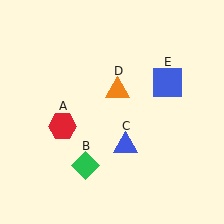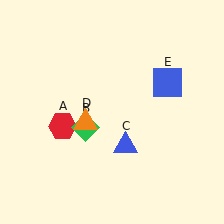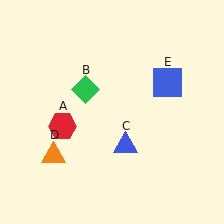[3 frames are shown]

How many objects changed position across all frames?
2 objects changed position: green diamond (object B), orange triangle (object D).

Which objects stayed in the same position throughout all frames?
Red hexagon (object A) and blue triangle (object C) and blue square (object E) remained stationary.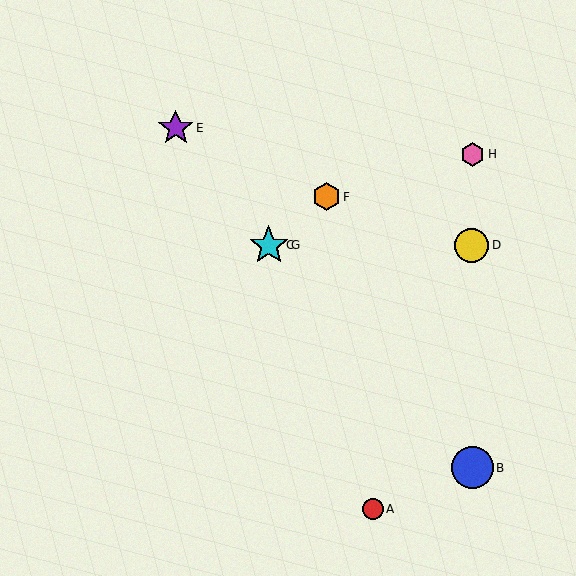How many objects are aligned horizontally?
3 objects (C, D, G) are aligned horizontally.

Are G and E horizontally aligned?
No, G is at y≈245 and E is at y≈128.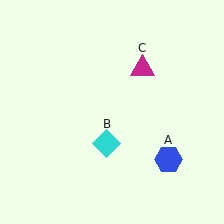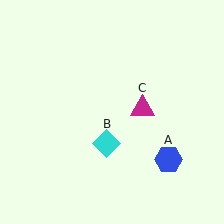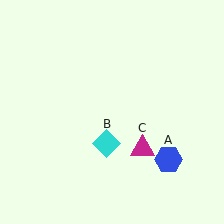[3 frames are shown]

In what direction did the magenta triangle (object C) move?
The magenta triangle (object C) moved down.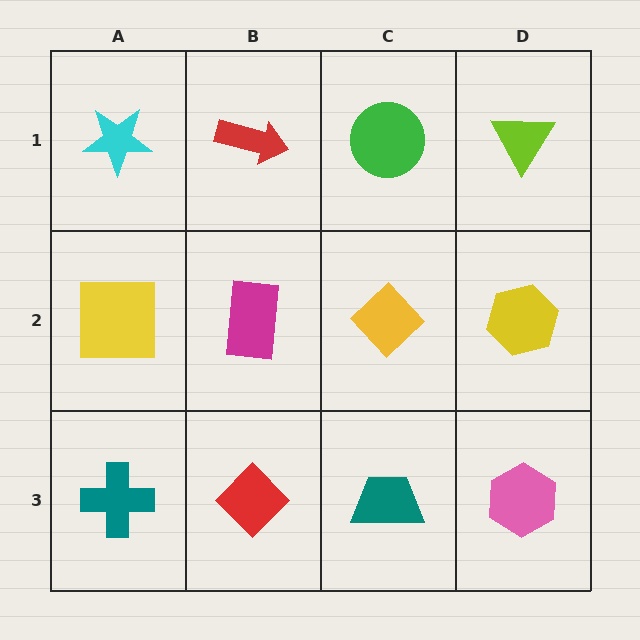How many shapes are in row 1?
4 shapes.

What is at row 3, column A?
A teal cross.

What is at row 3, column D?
A pink hexagon.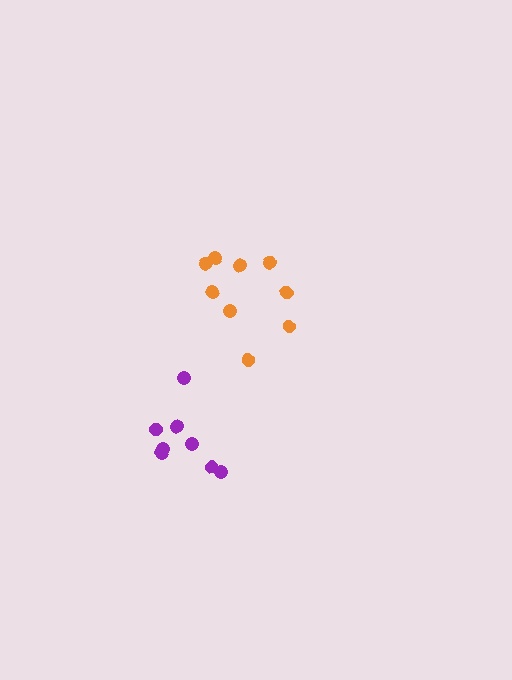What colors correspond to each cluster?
The clusters are colored: purple, orange.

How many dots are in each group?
Group 1: 8 dots, Group 2: 9 dots (17 total).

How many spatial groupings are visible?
There are 2 spatial groupings.